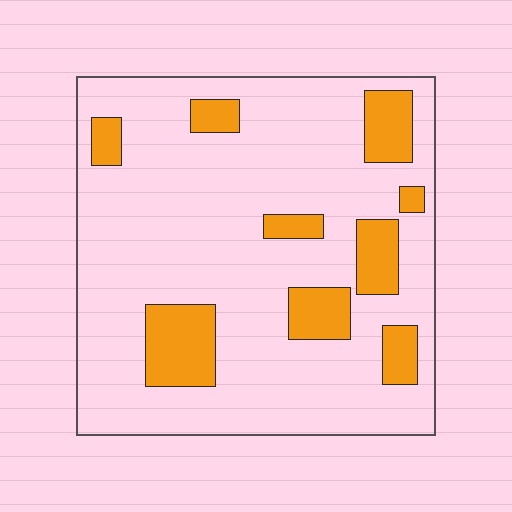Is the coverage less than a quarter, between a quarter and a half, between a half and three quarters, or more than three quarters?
Less than a quarter.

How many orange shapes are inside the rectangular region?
9.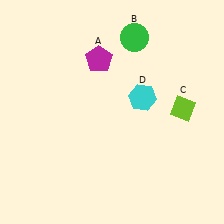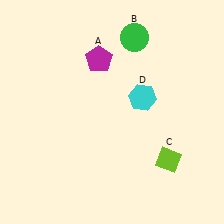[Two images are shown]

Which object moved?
The lime diamond (C) moved down.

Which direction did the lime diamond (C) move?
The lime diamond (C) moved down.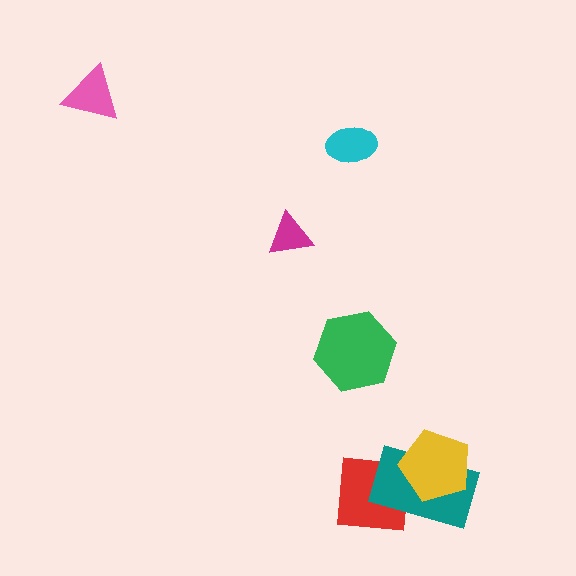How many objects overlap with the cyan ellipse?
0 objects overlap with the cyan ellipse.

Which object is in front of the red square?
The teal rectangle is in front of the red square.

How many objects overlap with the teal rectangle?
2 objects overlap with the teal rectangle.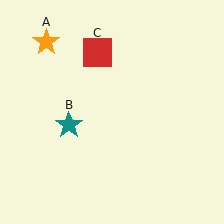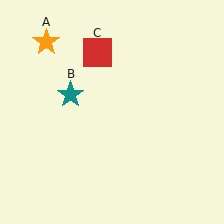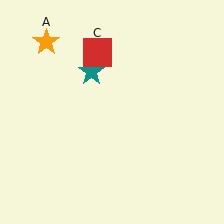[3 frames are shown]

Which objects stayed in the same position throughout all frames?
Orange star (object A) and red square (object C) remained stationary.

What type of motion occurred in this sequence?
The teal star (object B) rotated clockwise around the center of the scene.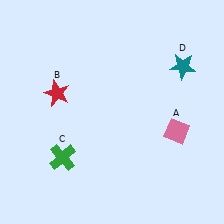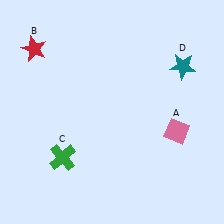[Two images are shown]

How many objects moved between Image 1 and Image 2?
1 object moved between the two images.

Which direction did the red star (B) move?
The red star (B) moved up.